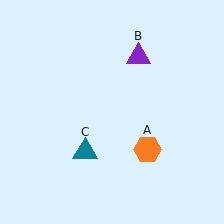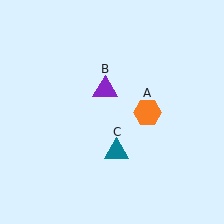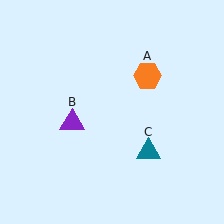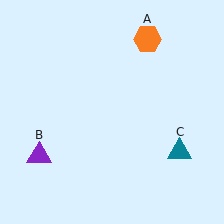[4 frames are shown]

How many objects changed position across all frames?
3 objects changed position: orange hexagon (object A), purple triangle (object B), teal triangle (object C).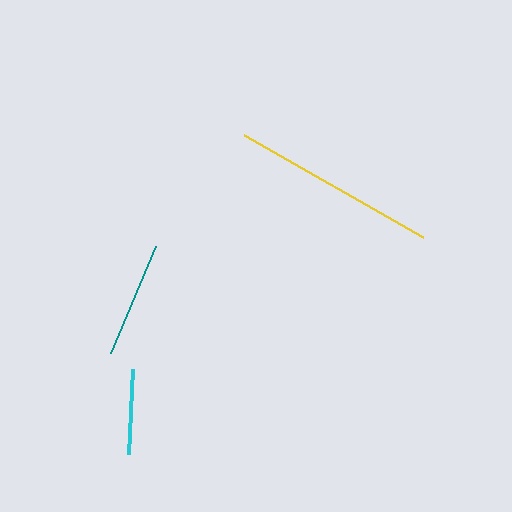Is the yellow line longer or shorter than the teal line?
The yellow line is longer than the teal line.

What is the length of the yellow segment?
The yellow segment is approximately 206 pixels long.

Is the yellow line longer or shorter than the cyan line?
The yellow line is longer than the cyan line.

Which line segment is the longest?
The yellow line is the longest at approximately 206 pixels.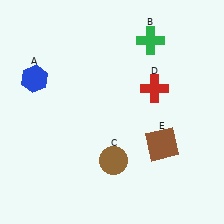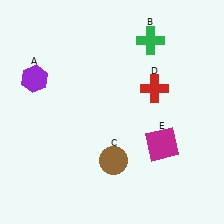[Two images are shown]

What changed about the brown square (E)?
In Image 1, E is brown. In Image 2, it changed to magenta.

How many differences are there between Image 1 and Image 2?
There are 2 differences between the two images.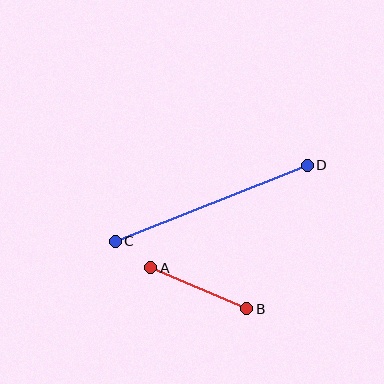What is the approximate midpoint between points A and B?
The midpoint is at approximately (199, 288) pixels.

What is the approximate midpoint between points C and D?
The midpoint is at approximately (211, 203) pixels.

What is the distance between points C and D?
The distance is approximately 207 pixels.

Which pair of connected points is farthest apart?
Points C and D are farthest apart.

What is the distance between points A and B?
The distance is approximately 105 pixels.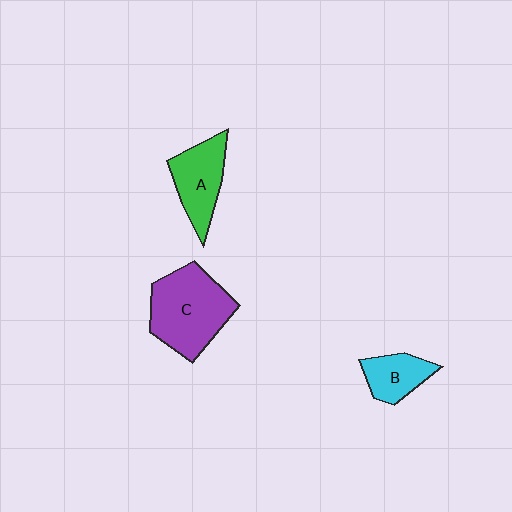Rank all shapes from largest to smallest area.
From largest to smallest: C (purple), A (green), B (cyan).